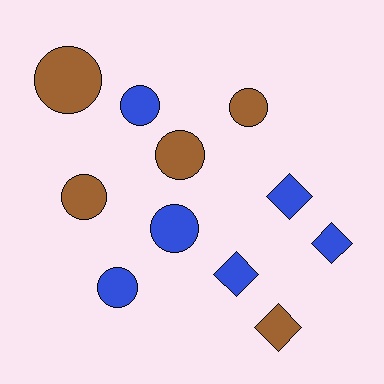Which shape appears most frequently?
Circle, with 7 objects.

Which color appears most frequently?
Blue, with 6 objects.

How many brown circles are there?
There are 4 brown circles.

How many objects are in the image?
There are 11 objects.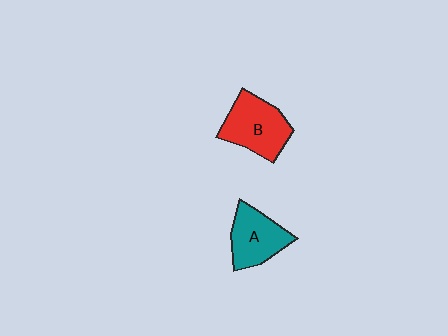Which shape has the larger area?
Shape B (red).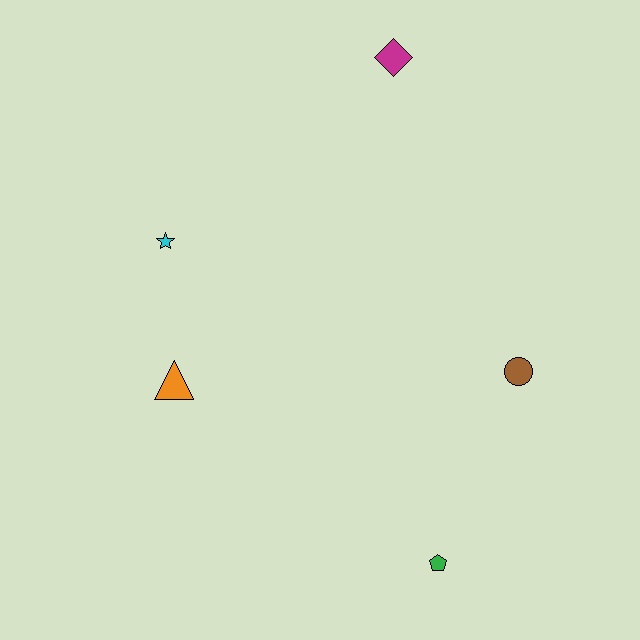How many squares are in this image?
There are no squares.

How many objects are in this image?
There are 5 objects.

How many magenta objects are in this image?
There is 1 magenta object.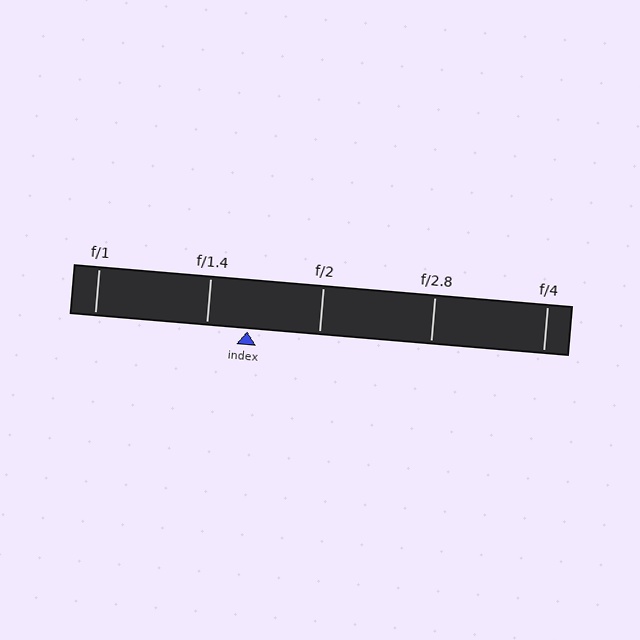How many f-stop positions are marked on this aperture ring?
There are 5 f-stop positions marked.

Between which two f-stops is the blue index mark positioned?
The index mark is between f/1.4 and f/2.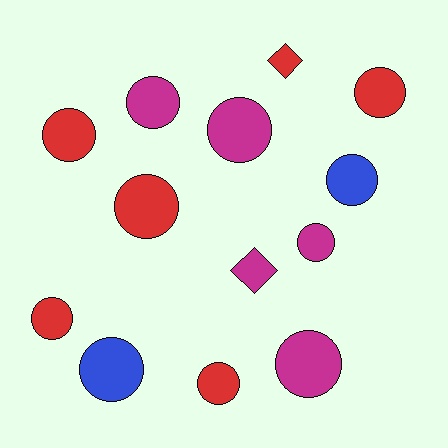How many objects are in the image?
There are 13 objects.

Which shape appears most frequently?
Circle, with 11 objects.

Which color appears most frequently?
Red, with 6 objects.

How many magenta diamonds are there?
There is 1 magenta diamond.